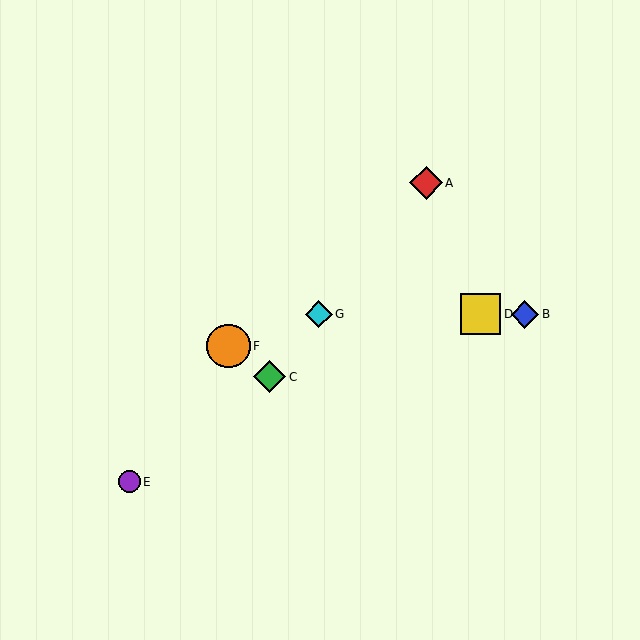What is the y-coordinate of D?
Object D is at y≈314.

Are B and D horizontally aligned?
Yes, both are at y≈314.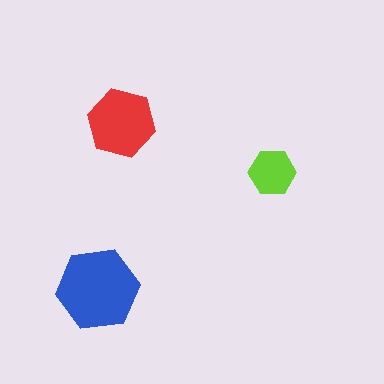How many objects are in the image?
There are 3 objects in the image.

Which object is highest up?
The red hexagon is topmost.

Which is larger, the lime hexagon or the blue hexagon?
The blue one.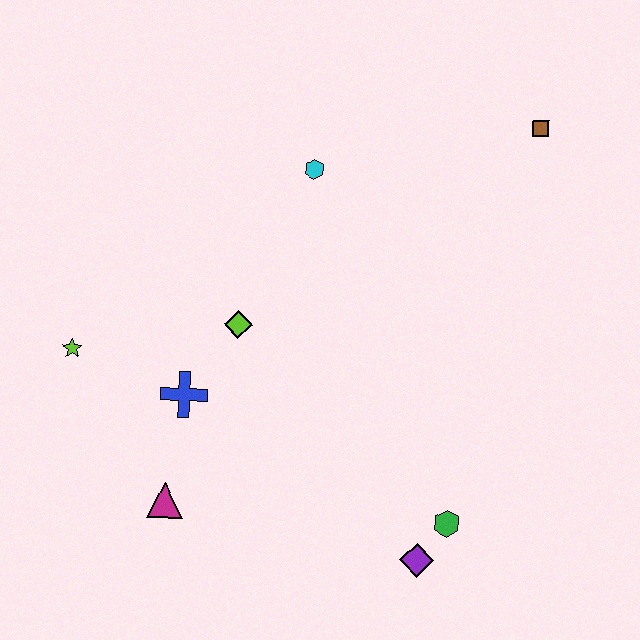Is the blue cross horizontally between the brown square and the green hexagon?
No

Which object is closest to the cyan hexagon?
The lime diamond is closest to the cyan hexagon.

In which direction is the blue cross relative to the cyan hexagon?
The blue cross is below the cyan hexagon.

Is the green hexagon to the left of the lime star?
No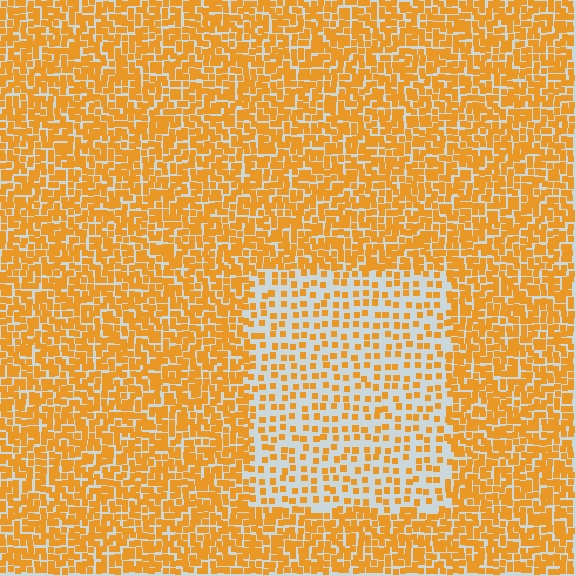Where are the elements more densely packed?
The elements are more densely packed outside the rectangle boundary.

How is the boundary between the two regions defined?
The boundary is defined by a change in element density (approximately 2.3x ratio). All elements are the same color, size, and shape.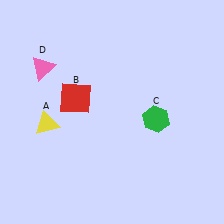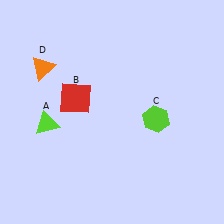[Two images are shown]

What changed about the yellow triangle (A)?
In Image 1, A is yellow. In Image 2, it changed to lime.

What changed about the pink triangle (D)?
In Image 1, D is pink. In Image 2, it changed to orange.